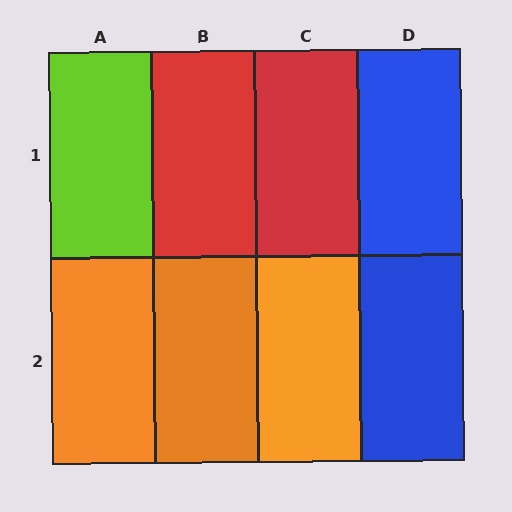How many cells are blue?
2 cells are blue.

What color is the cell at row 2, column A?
Orange.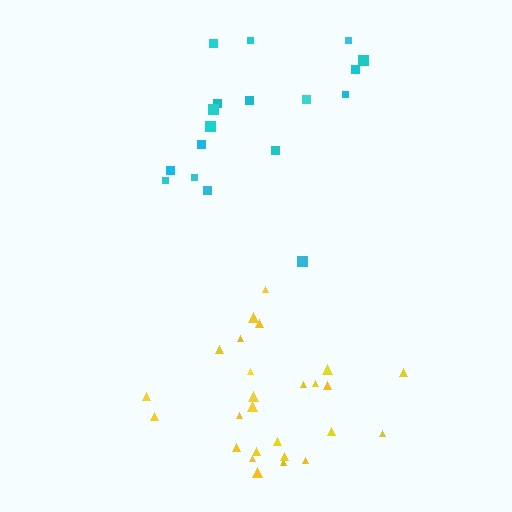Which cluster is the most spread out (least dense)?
Cyan.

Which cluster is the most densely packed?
Yellow.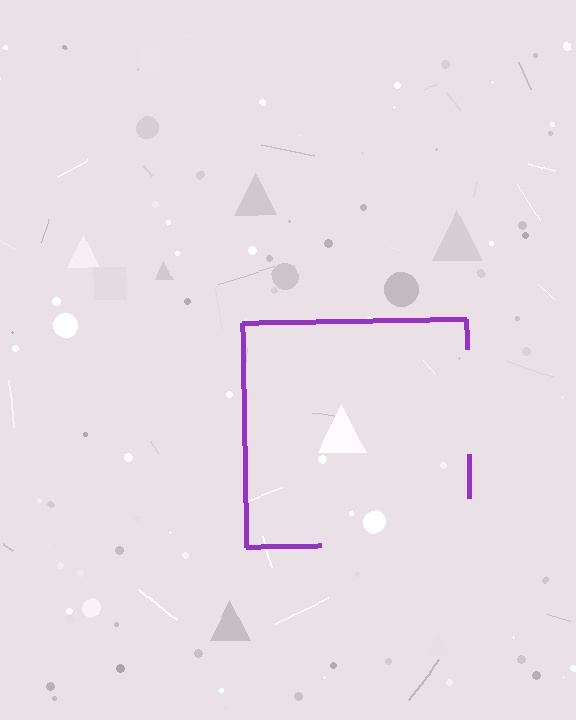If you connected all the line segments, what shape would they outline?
They would outline a square.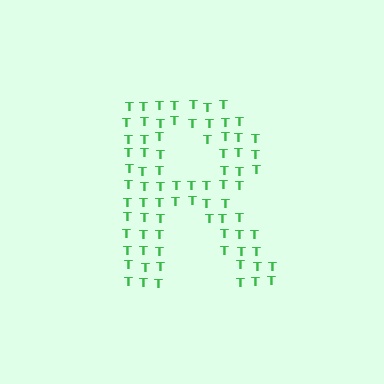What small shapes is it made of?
It is made of small letter T's.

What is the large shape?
The large shape is the letter R.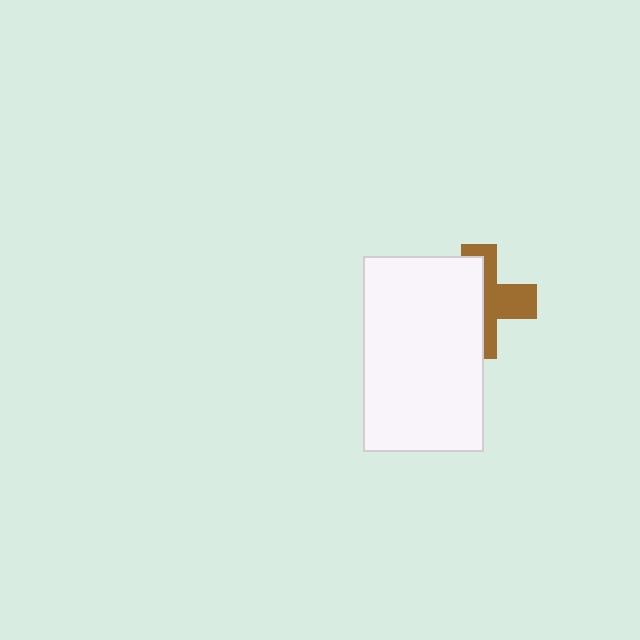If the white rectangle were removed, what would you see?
You would see the complete brown cross.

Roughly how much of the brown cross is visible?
About half of it is visible (roughly 47%).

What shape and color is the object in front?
The object in front is a white rectangle.